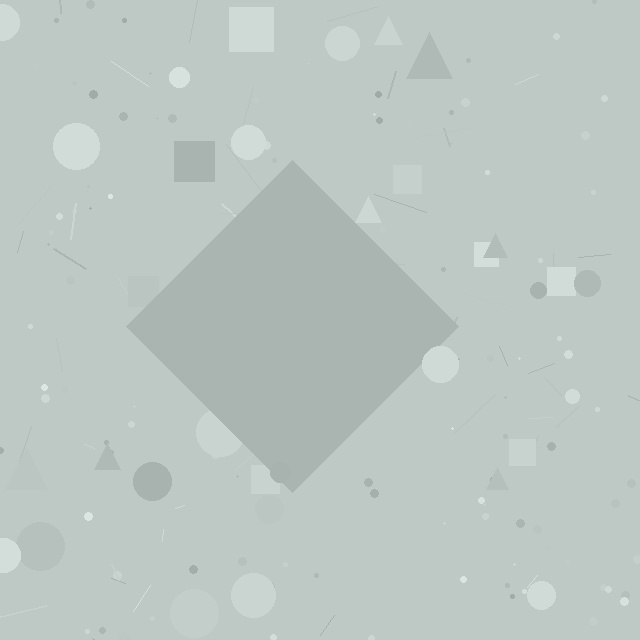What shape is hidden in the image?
A diamond is hidden in the image.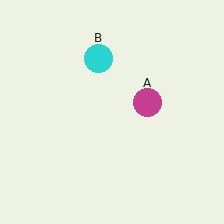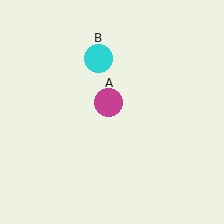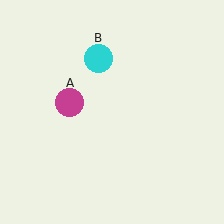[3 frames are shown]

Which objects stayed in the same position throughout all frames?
Cyan circle (object B) remained stationary.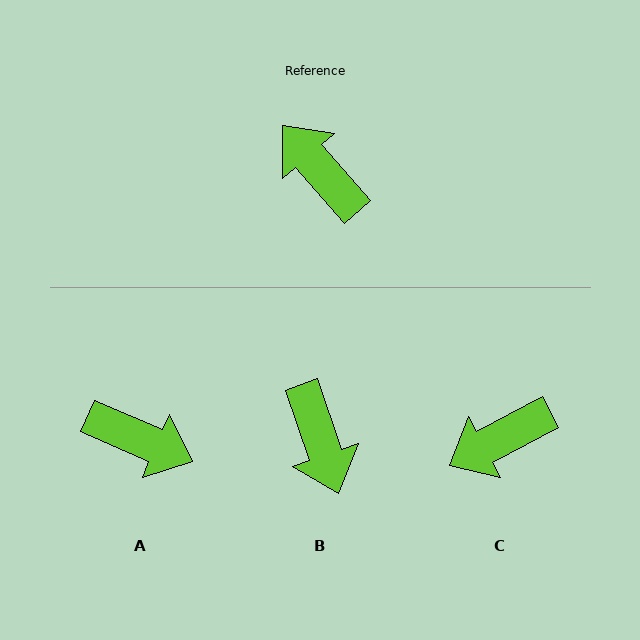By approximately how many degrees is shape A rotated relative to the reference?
Approximately 154 degrees clockwise.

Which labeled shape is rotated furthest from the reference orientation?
B, about 158 degrees away.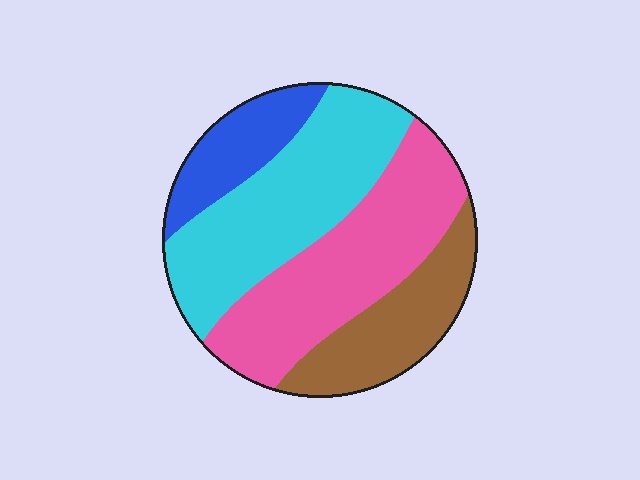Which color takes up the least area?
Blue, at roughly 15%.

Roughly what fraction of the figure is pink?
Pink takes up between a third and a half of the figure.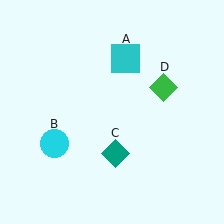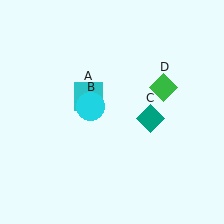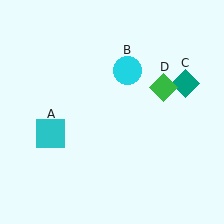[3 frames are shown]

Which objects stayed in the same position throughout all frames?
Green diamond (object D) remained stationary.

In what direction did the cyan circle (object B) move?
The cyan circle (object B) moved up and to the right.